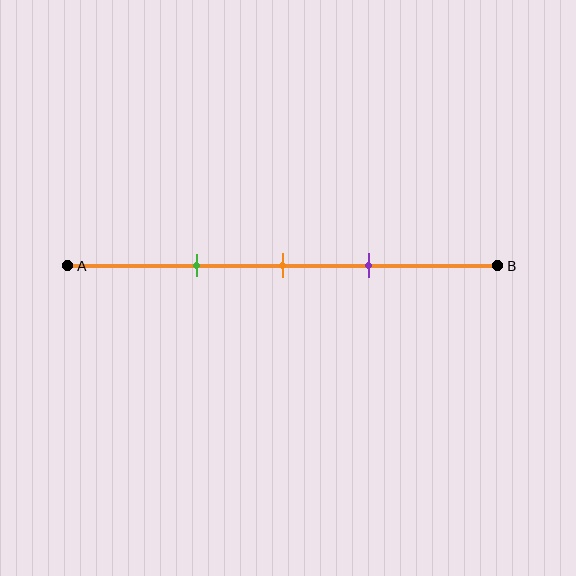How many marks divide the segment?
There are 3 marks dividing the segment.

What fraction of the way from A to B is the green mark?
The green mark is approximately 30% (0.3) of the way from A to B.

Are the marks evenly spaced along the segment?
Yes, the marks are approximately evenly spaced.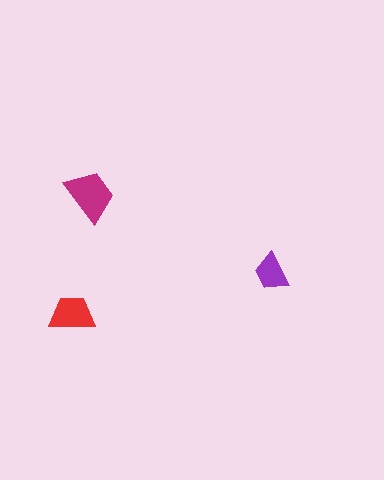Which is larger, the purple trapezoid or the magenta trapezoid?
The magenta one.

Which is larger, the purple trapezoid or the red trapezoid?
The red one.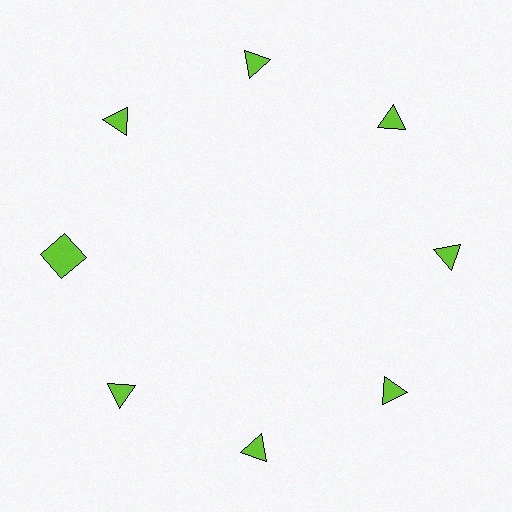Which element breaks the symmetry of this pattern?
The lime square at roughly the 9 o'clock position breaks the symmetry. All other shapes are lime triangles.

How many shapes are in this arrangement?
There are 8 shapes arranged in a ring pattern.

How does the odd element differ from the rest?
It has a different shape: square instead of triangle.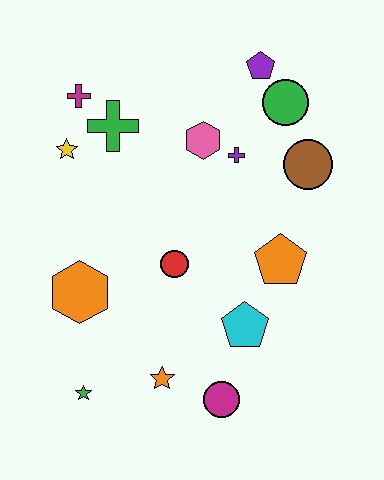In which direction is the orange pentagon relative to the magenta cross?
The orange pentagon is to the right of the magenta cross.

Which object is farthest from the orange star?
The purple pentagon is farthest from the orange star.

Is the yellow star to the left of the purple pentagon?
Yes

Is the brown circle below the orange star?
No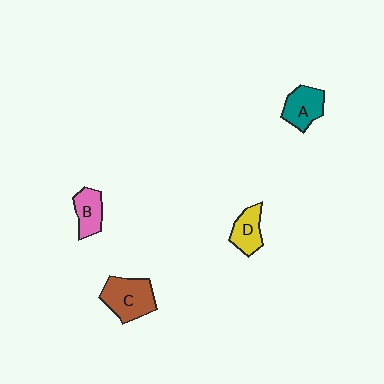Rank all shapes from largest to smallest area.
From largest to smallest: C (brown), A (teal), D (yellow), B (pink).